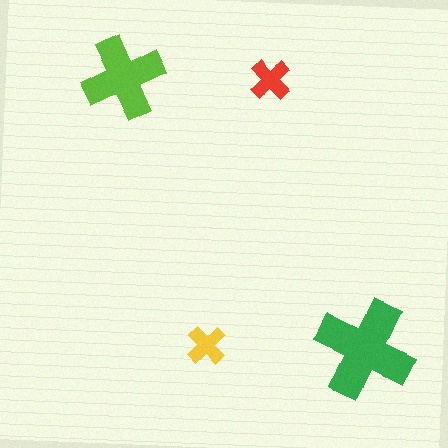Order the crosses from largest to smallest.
the green one, the lime one, the red one, the yellow one.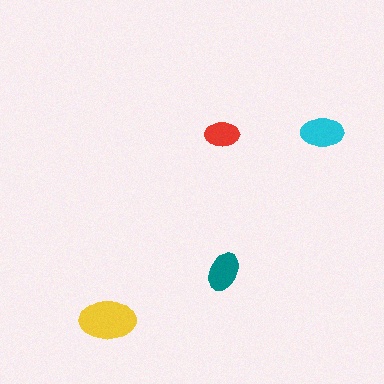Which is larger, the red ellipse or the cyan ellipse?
The cyan one.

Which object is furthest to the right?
The cyan ellipse is rightmost.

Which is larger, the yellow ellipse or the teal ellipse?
The yellow one.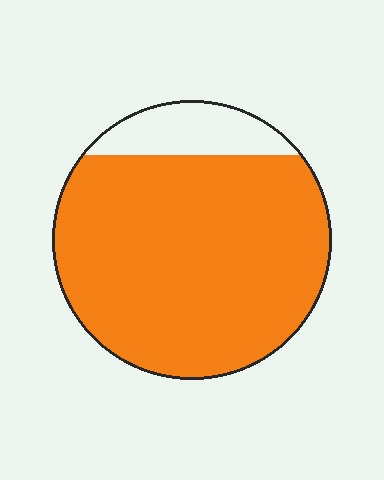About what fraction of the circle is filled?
About seven eighths (7/8).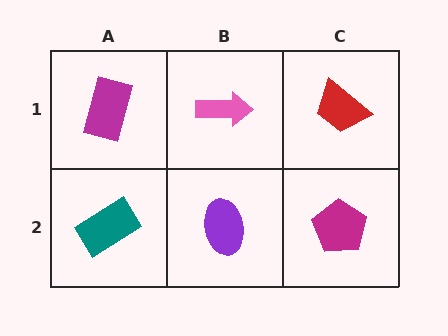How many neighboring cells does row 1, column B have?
3.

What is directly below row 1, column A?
A teal rectangle.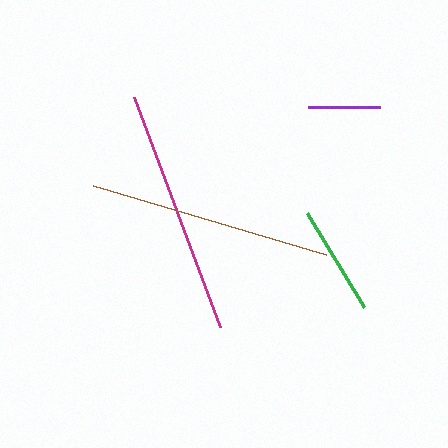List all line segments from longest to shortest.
From longest to shortest: magenta, brown, green, purple.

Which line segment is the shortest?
The purple line is the shortest at approximately 72 pixels.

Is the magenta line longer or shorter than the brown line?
The magenta line is longer than the brown line.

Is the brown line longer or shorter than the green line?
The brown line is longer than the green line.